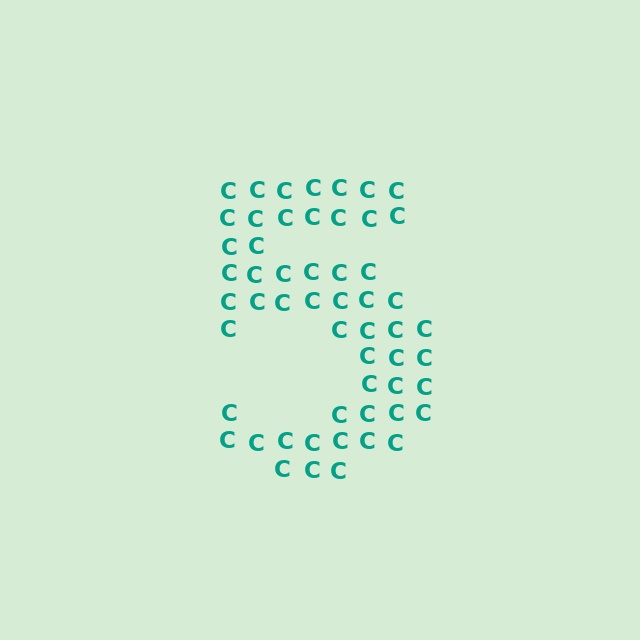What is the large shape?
The large shape is the digit 5.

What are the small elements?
The small elements are letter C's.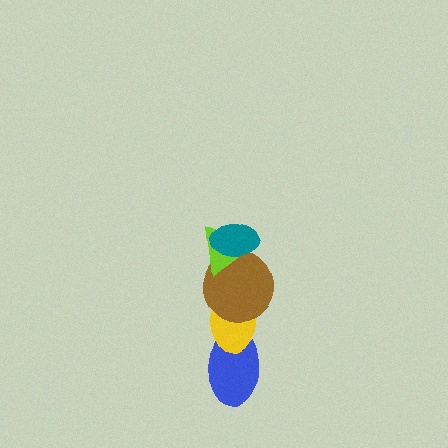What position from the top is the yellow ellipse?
The yellow ellipse is 4th from the top.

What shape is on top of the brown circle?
The lime triangle is on top of the brown circle.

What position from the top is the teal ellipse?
The teal ellipse is 1st from the top.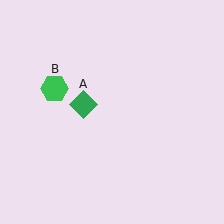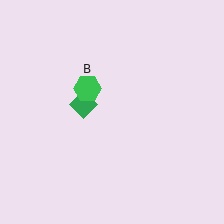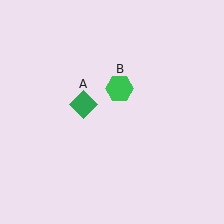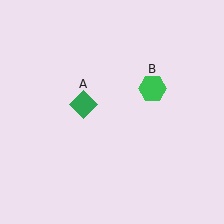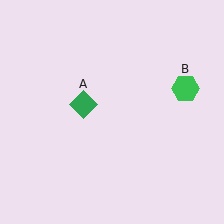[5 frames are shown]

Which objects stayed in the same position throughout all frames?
Green diamond (object A) remained stationary.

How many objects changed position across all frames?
1 object changed position: green hexagon (object B).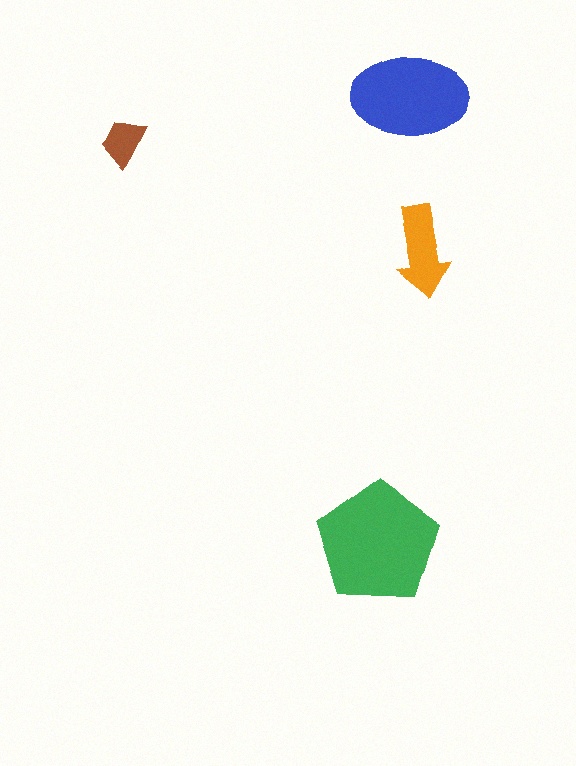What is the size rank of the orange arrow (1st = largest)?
3rd.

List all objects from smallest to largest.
The brown trapezoid, the orange arrow, the blue ellipse, the green pentagon.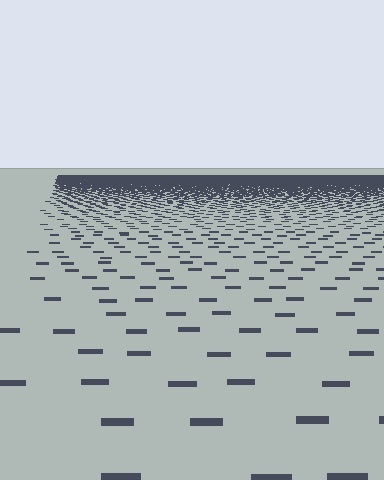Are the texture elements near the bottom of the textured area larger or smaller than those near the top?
Larger. Near the bottom, elements are closer to the viewer and appear at a bigger on-screen size.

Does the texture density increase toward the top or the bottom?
Density increases toward the top.